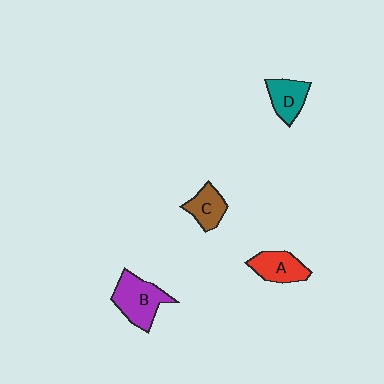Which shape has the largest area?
Shape B (purple).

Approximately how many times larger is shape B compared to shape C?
Approximately 1.6 times.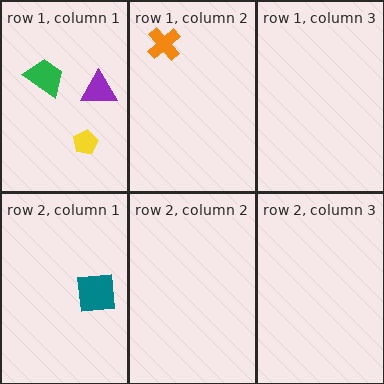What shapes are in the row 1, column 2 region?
The orange cross.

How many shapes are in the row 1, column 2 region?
1.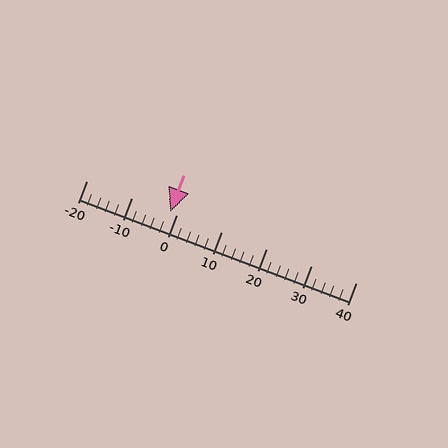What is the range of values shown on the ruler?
The ruler shows values from -20 to 40.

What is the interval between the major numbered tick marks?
The major tick marks are spaced 10 units apart.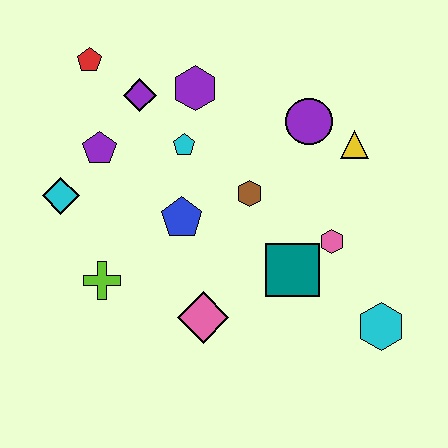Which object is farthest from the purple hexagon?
The cyan hexagon is farthest from the purple hexagon.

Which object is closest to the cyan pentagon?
The purple hexagon is closest to the cyan pentagon.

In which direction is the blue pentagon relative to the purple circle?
The blue pentagon is to the left of the purple circle.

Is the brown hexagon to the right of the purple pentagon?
Yes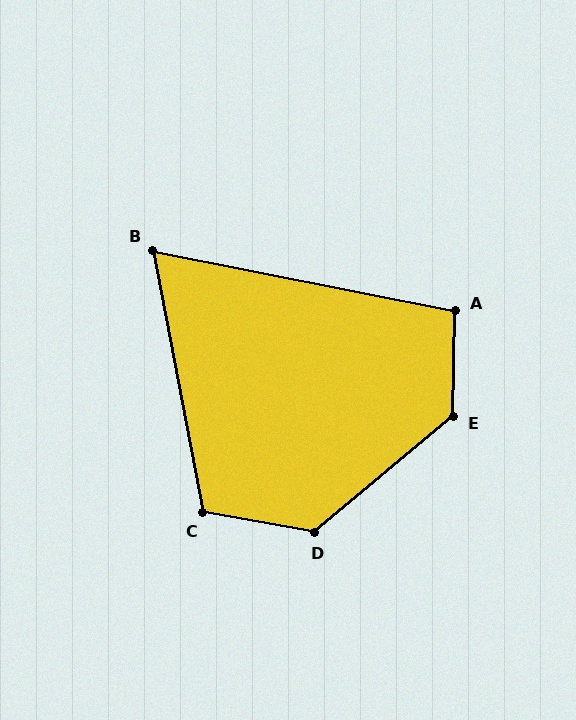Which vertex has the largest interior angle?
E, at approximately 131 degrees.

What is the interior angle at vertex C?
Approximately 111 degrees (obtuse).